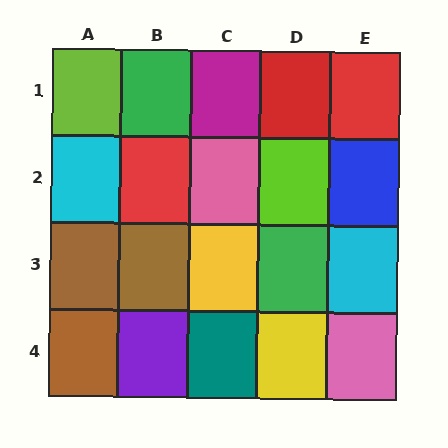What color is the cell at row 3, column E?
Cyan.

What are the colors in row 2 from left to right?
Cyan, red, pink, lime, blue.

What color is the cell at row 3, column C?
Yellow.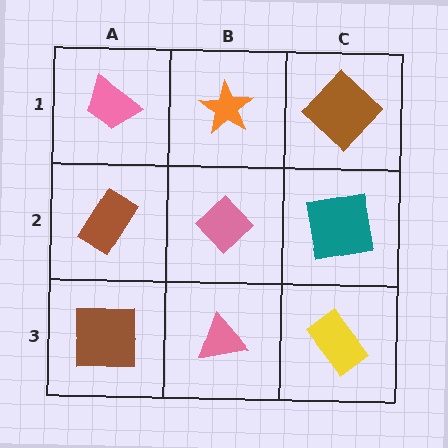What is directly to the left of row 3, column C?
A pink triangle.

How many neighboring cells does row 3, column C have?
2.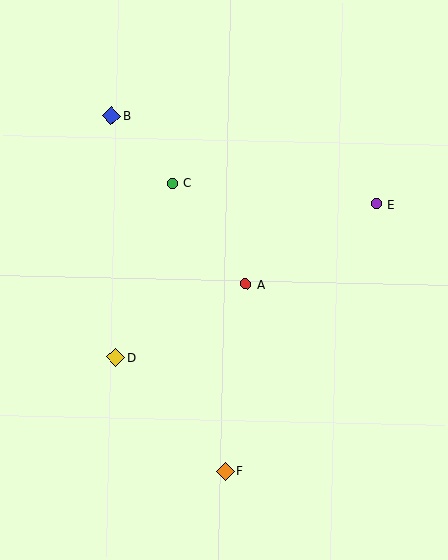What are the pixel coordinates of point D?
Point D is at (116, 357).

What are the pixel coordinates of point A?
Point A is at (245, 284).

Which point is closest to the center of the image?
Point A at (245, 284) is closest to the center.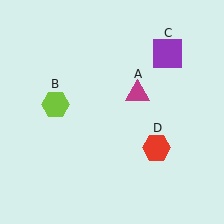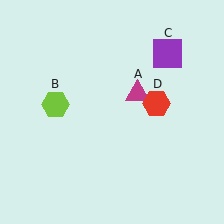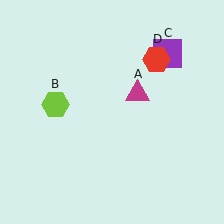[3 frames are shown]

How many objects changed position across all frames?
1 object changed position: red hexagon (object D).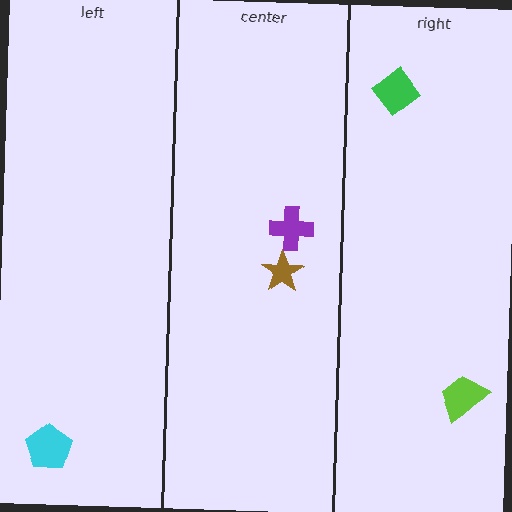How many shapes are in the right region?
2.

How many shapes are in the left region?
1.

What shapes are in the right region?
The green diamond, the lime trapezoid.